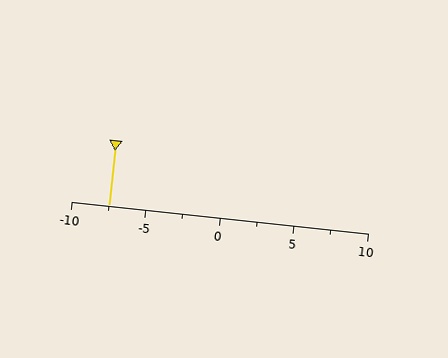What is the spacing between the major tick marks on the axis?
The major ticks are spaced 5 apart.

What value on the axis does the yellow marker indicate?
The marker indicates approximately -7.5.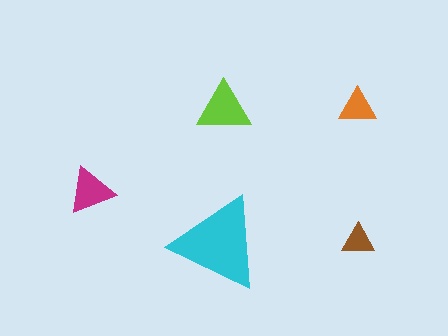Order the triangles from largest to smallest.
the cyan one, the lime one, the magenta one, the orange one, the brown one.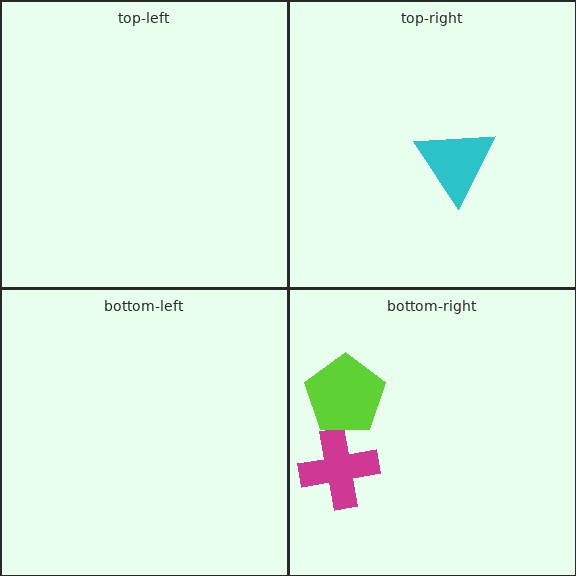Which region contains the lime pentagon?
The bottom-right region.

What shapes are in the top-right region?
The cyan triangle.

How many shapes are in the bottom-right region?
2.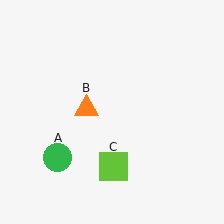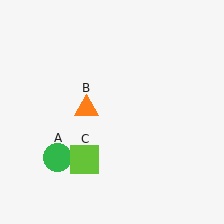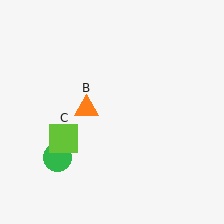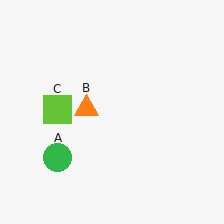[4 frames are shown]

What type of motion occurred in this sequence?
The lime square (object C) rotated clockwise around the center of the scene.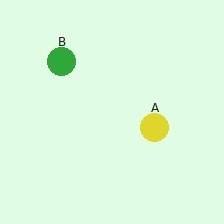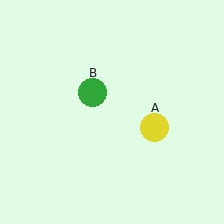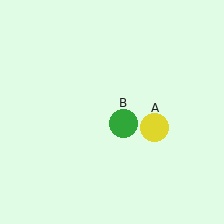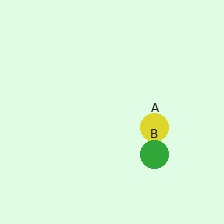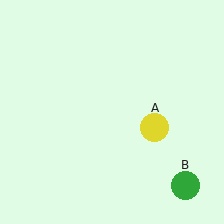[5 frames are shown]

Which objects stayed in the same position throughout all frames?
Yellow circle (object A) remained stationary.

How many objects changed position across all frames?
1 object changed position: green circle (object B).